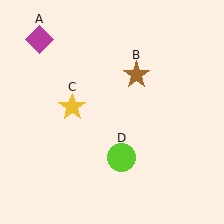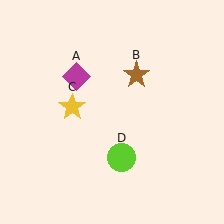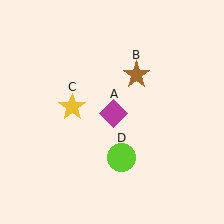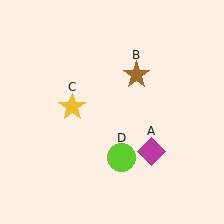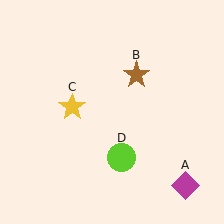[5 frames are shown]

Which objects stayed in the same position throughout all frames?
Brown star (object B) and yellow star (object C) and lime circle (object D) remained stationary.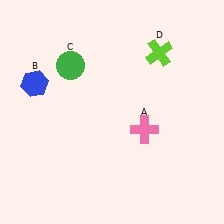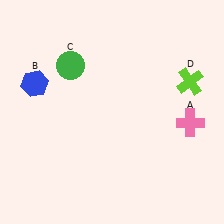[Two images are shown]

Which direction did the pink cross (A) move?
The pink cross (A) moved right.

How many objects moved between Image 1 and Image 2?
2 objects moved between the two images.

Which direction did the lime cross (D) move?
The lime cross (D) moved right.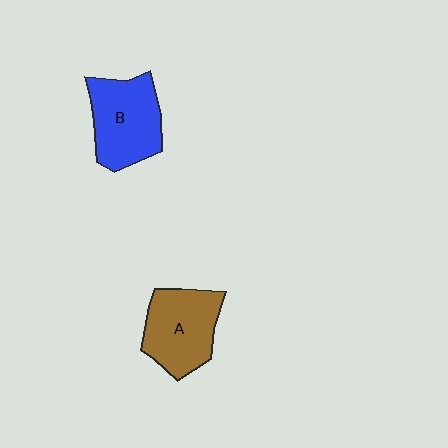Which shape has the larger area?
Shape B (blue).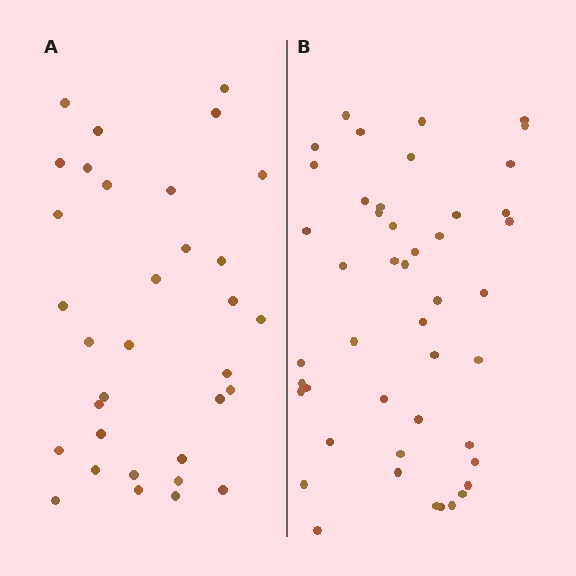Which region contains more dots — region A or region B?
Region B (the right region) has more dots.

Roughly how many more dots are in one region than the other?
Region B has approximately 15 more dots than region A.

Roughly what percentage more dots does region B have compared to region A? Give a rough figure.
About 40% more.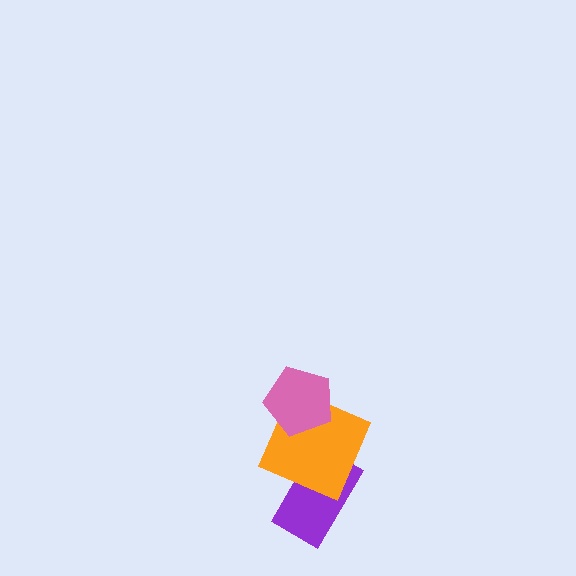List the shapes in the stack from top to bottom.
From top to bottom: the pink pentagon, the orange square, the purple rectangle.